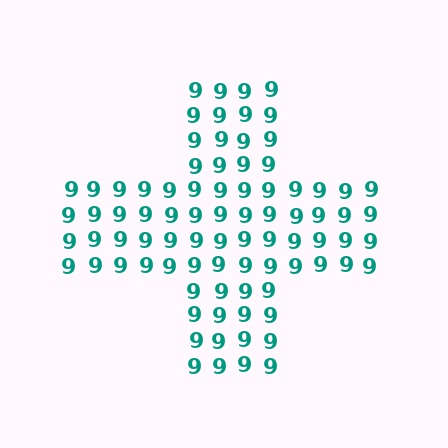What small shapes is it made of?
It is made of small digit 9's.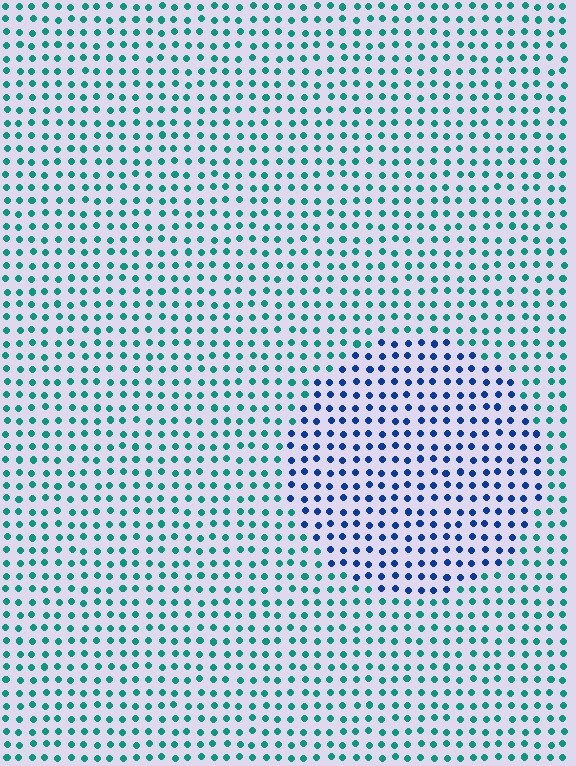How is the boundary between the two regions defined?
The boundary is defined purely by a slight shift in hue (about 50 degrees). Spacing, size, and orientation are identical on both sides.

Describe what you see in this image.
The image is filled with small teal elements in a uniform arrangement. A circle-shaped region is visible where the elements are tinted to a slightly different hue, forming a subtle color boundary.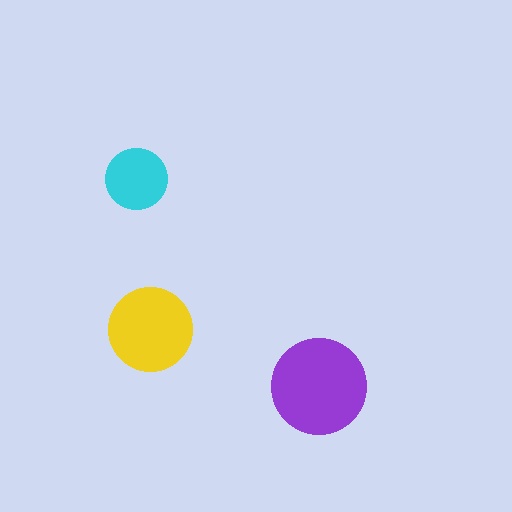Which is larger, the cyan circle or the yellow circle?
The yellow one.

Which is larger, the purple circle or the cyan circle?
The purple one.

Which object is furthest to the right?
The purple circle is rightmost.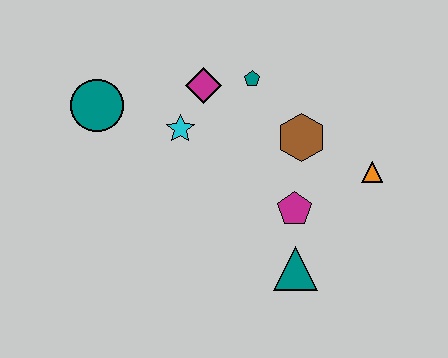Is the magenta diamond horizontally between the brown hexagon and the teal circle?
Yes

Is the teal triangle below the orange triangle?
Yes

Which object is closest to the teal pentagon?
The magenta diamond is closest to the teal pentagon.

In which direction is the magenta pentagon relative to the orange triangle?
The magenta pentagon is to the left of the orange triangle.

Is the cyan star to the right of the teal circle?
Yes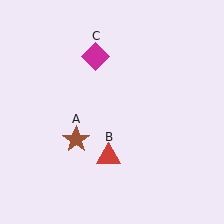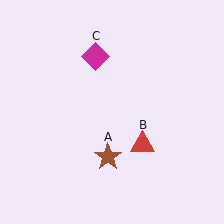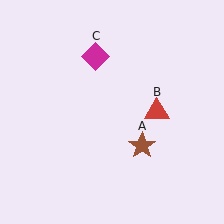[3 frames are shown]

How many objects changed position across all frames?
2 objects changed position: brown star (object A), red triangle (object B).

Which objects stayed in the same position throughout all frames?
Magenta diamond (object C) remained stationary.